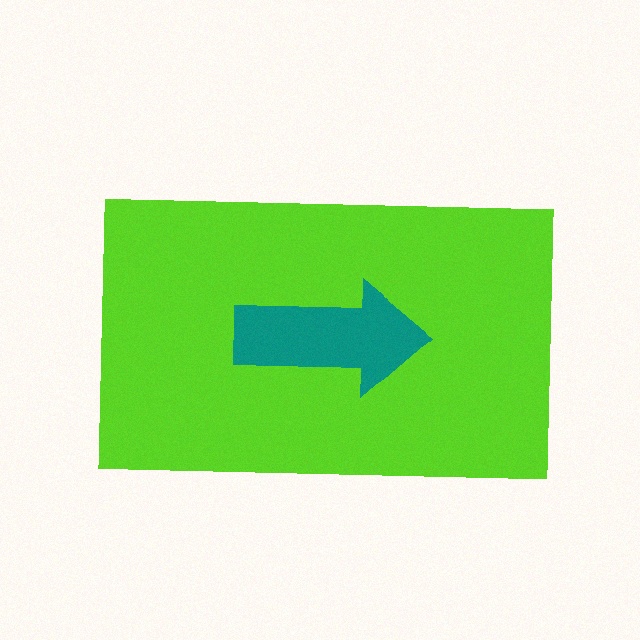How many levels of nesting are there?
2.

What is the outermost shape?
The lime rectangle.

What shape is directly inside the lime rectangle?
The teal arrow.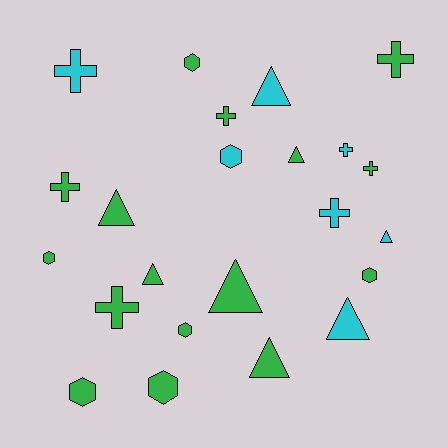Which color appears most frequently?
Green, with 16 objects.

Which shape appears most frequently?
Cross, with 8 objects.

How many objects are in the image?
There are 23 objects.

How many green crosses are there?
There are 5 green crosses.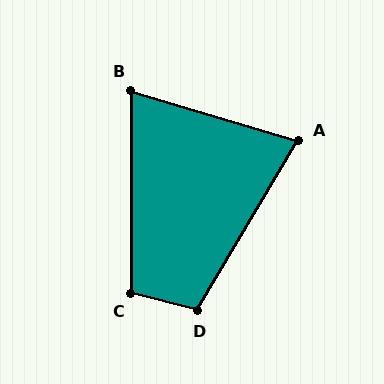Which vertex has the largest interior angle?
D, at approximately 107 degrees.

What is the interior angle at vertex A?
Approximately 76 degrees (acute).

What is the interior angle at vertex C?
Approximately 104 degrees (obtuse).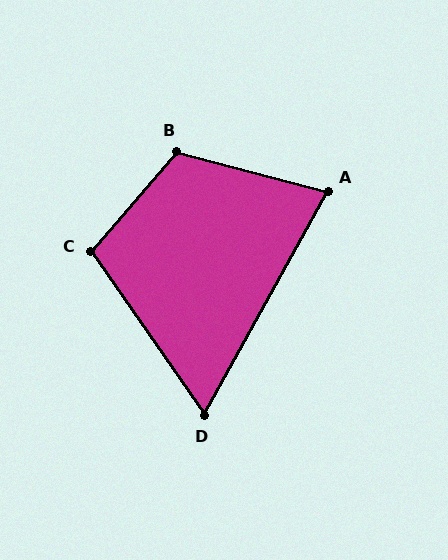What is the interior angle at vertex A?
Approximately 76 degrees (acute).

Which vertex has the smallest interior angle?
D, at approximately 64 degrees.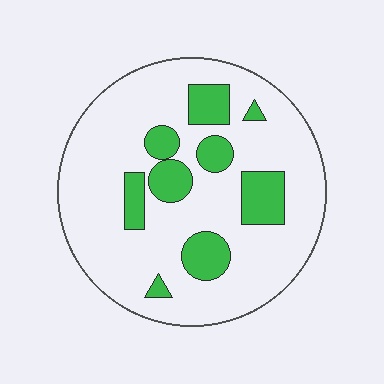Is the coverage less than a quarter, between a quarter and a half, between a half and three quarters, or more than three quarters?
Less than a quarter.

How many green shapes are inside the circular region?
9.